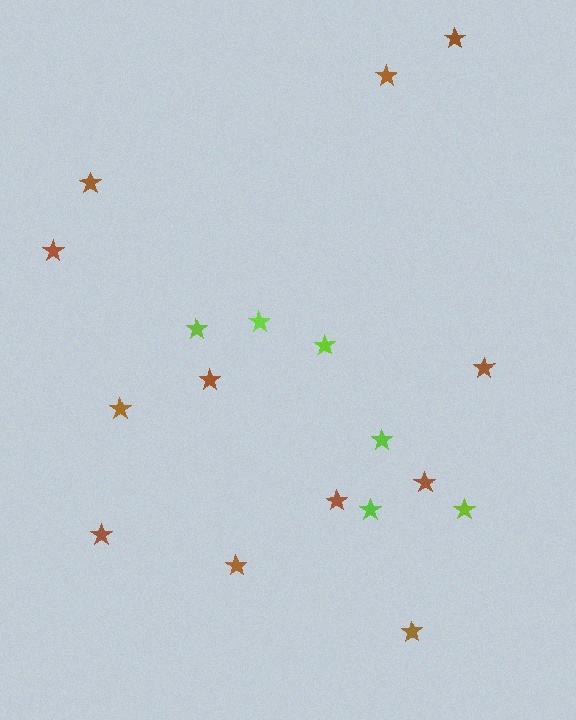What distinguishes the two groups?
There are 2 groups: one group of brown stars (12) and one group of lime stars (6).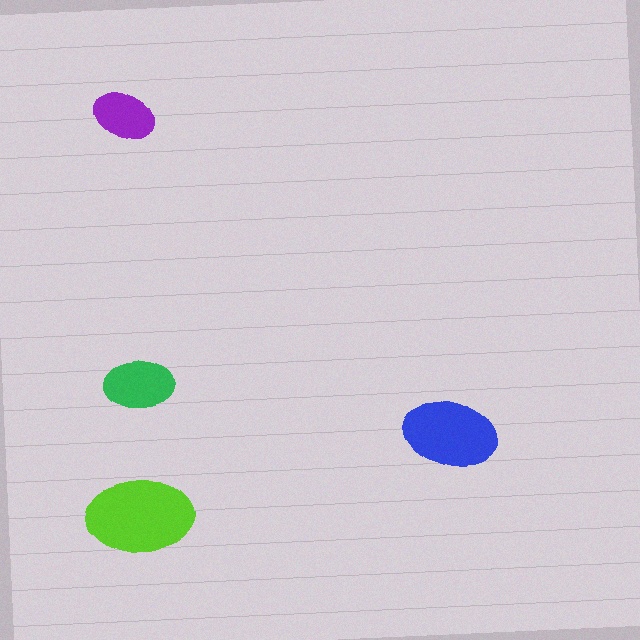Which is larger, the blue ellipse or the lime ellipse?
The lime one.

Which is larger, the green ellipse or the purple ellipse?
The green one.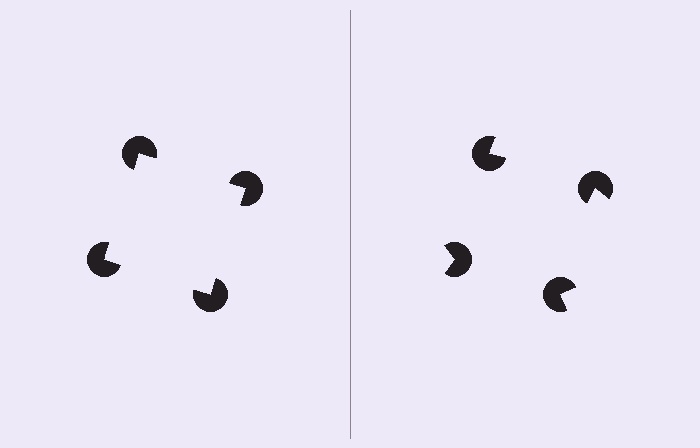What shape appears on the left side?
An illusory square.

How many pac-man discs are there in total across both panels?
8 — 4 on each side.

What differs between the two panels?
The pac-man discs are positioned identically on both sides; only the wedge orientations differ. On the left they align to a square; on the right they are misaligned.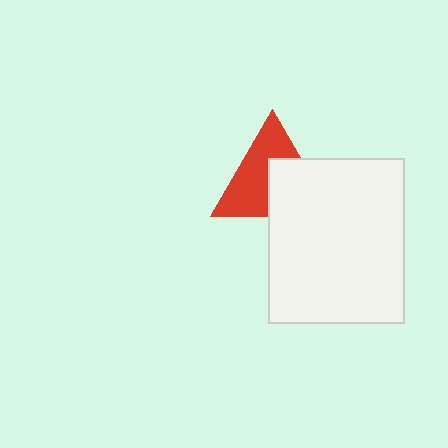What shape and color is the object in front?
The object in front is a white rectangle.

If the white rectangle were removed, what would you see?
You would see the complete red triangle.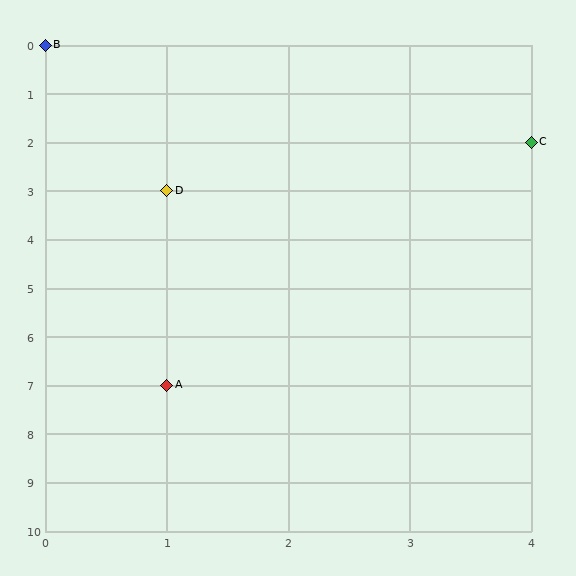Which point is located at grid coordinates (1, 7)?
Point A is at (1, 7).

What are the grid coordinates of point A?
Point A is at grid coordinates (1, 7).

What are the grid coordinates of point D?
Point D is at grid coordinates (1, 3).